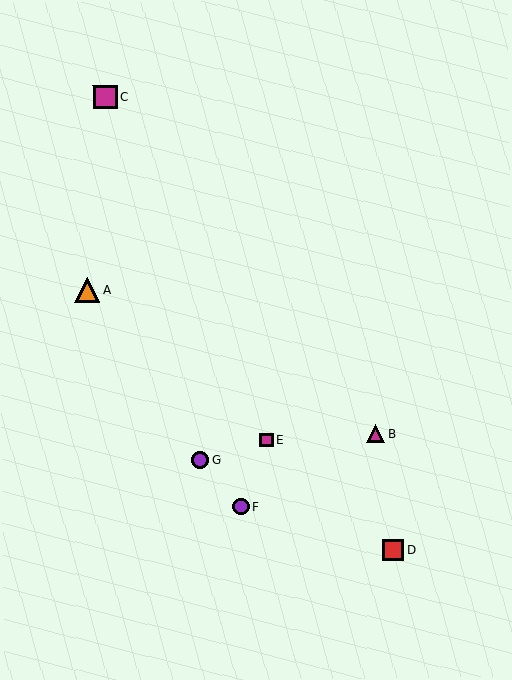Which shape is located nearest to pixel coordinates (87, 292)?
The orange triangle (labeled A) at (88, 290) is nearest to that location.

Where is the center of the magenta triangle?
The center of the magenta triangle is at (376, 434).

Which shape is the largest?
The orange triangle (labeled A) is the largest.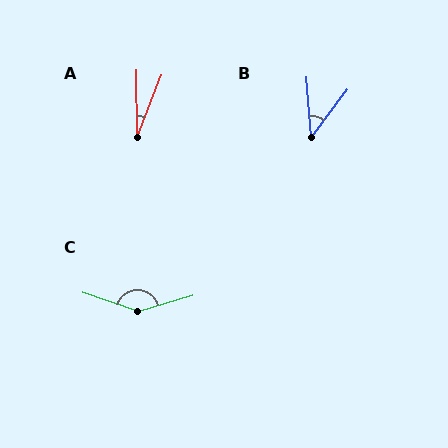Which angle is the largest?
C, at approximately 145 degrees.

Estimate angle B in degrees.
Approximately 41 degrees.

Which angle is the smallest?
A, at approximately 22 degrees.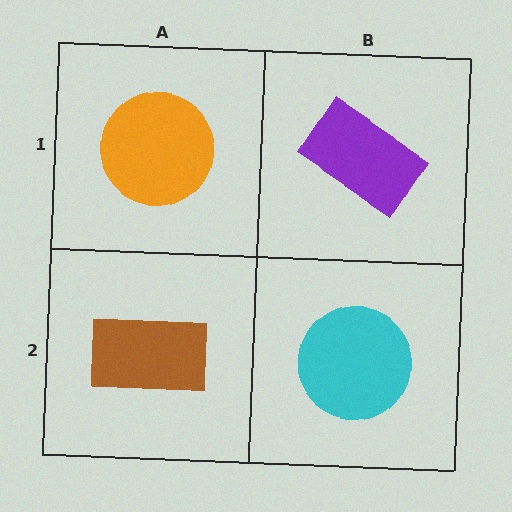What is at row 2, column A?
A brown rectangle.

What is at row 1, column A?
An orange circle.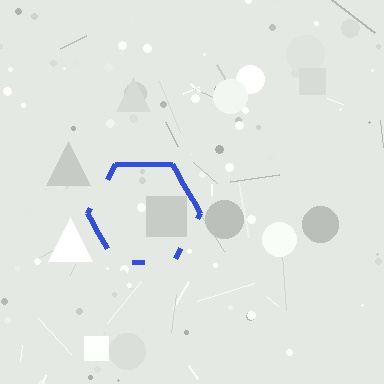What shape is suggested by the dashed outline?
The dashed outline suggests a hexagon.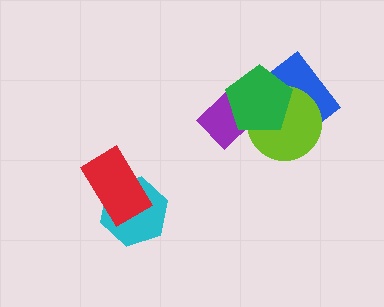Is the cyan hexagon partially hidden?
Yes, it is partially covered by another shape.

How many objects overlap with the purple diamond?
2 objects overlap with the purple diamond.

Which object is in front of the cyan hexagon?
The red rectangle is in front of the cyan hexagon.